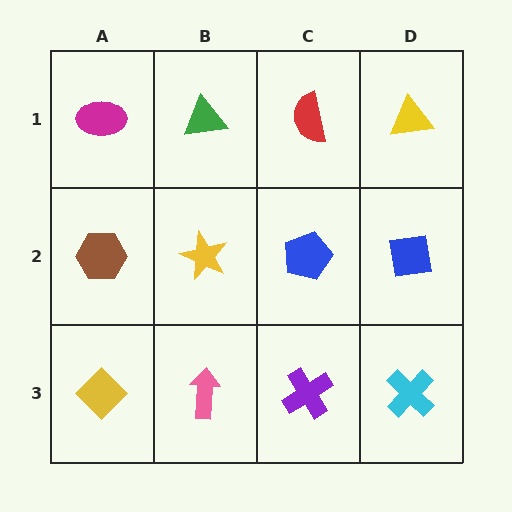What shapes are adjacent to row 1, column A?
A brown hexagon (row 2, column A), a green triangle (row 1, column B).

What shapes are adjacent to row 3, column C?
A blue pentagon (row 2, column C), a pink arrow (row 3, column B), a cyan cross (row 3, column D).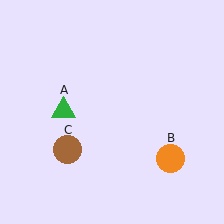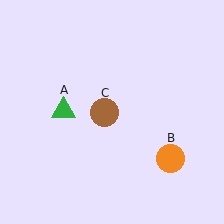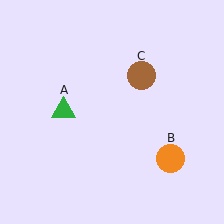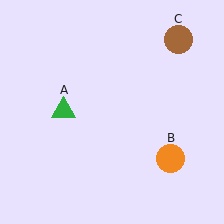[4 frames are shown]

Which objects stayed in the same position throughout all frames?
Green triangle (object A) and orange circle (object B) remained stationary.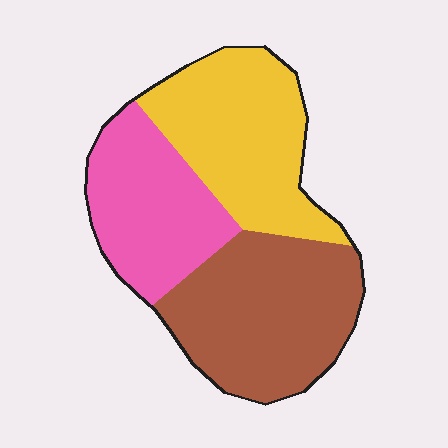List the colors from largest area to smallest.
From largest to smallest: brown, yellow, pink.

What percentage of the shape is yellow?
Yellow covers 34% of the shape.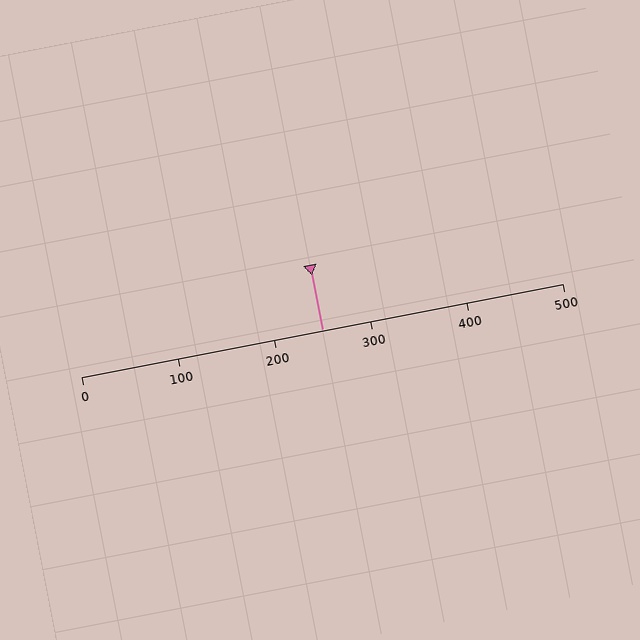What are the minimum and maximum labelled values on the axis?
The axis runs from 0 to 500.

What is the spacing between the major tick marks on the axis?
The major ticks are spaced 100 apart.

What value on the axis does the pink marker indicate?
The marker indicates approximately 250.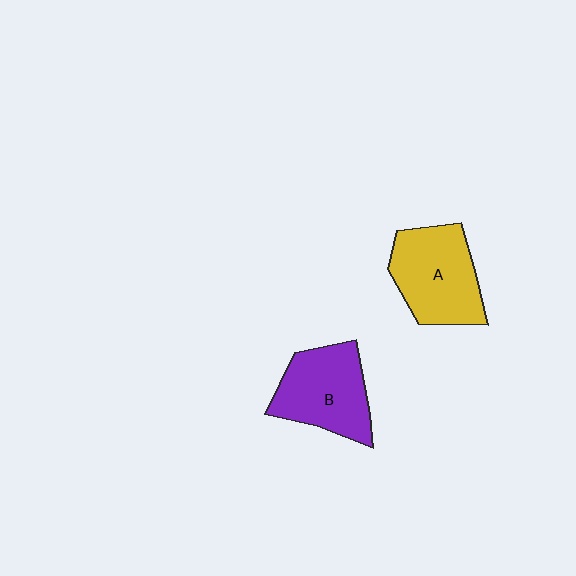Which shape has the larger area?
Shape A (yellow).